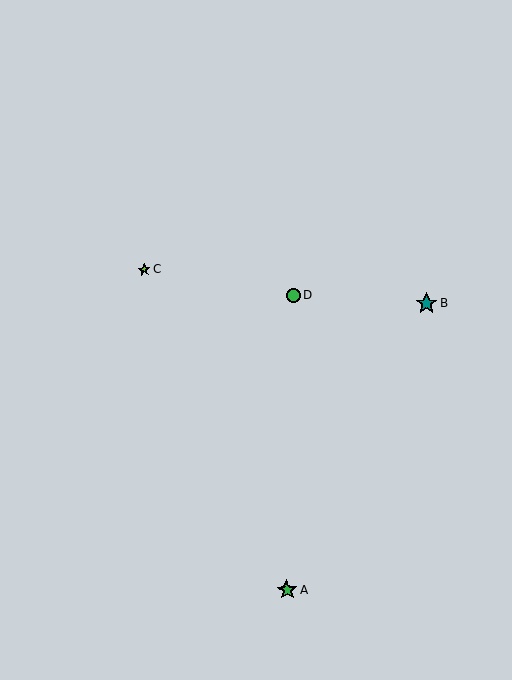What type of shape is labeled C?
Shape C is a lime star.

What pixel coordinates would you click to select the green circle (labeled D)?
Click at (293, 295) to select the green circle D.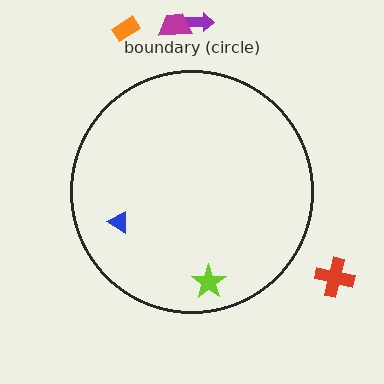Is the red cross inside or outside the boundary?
Outside.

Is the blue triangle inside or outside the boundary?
Inside.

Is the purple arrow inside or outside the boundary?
Outside.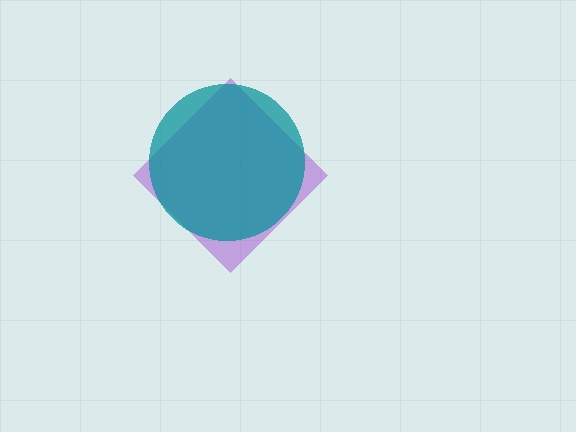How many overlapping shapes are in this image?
There are 2 overlapping shapes in the image.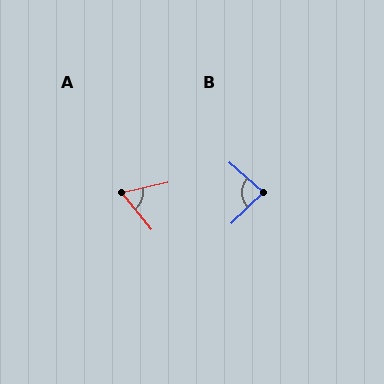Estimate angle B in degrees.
Approximately 86 degrees.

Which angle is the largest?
B, at approximately 86 degrees.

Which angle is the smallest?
A, at approximately 63 degrees.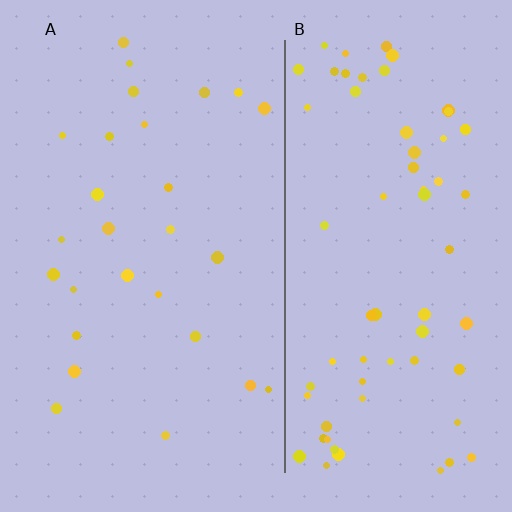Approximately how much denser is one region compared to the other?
Approximately 2.5× — region B over region A.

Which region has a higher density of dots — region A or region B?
B (the right).